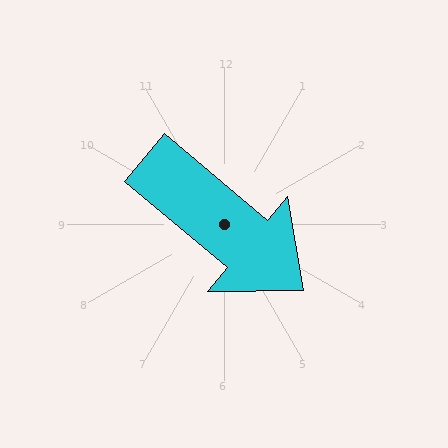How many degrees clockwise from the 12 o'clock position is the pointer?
Approximately 130 degrees.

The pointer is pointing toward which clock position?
Roughly 4 o'clock.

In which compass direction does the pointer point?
Southeast.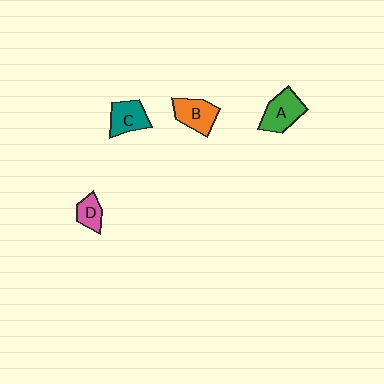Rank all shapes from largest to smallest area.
From largest to smallest: A (green), B (orange), C (teal), D (pink).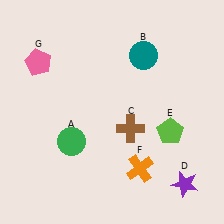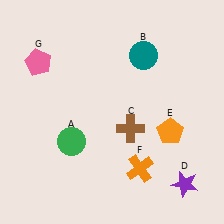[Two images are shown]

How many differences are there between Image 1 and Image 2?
There is 1 difference between the two images.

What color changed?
The pentagon (E) changed from lime in Image 1 to orange in Image 2.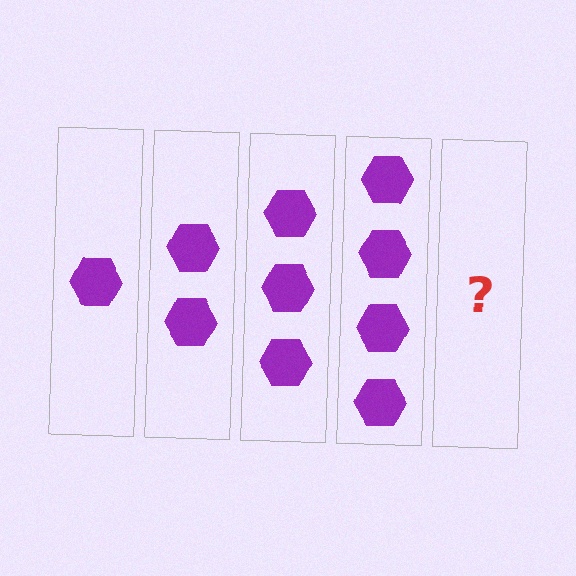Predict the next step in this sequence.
The next step is 5 hexagons.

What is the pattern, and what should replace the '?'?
The pattern is that each step adds one more hexagon. The '?' should be 5 hexagons.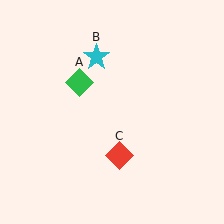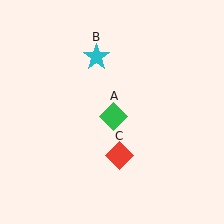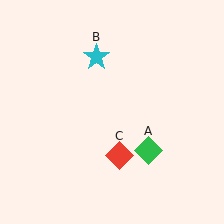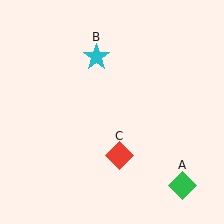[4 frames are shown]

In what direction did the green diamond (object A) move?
The green diamond (object A) moved down and to the right.